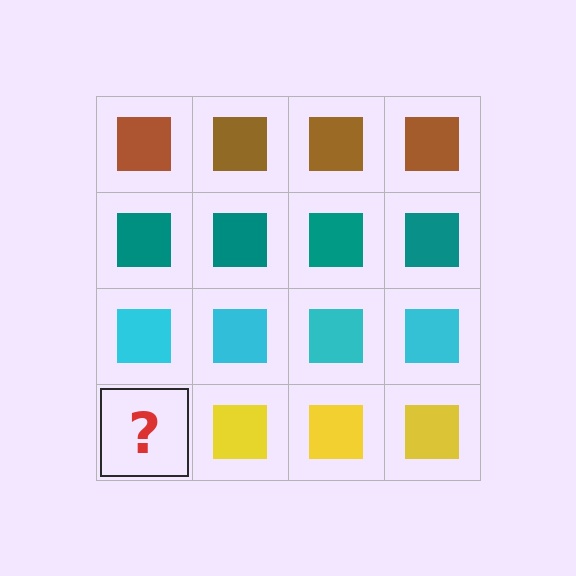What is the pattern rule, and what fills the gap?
The rule is that each row has a consistent color. The gap should be filled with a yellow square.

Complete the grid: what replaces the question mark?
The question mark should be replaced with a yellow square.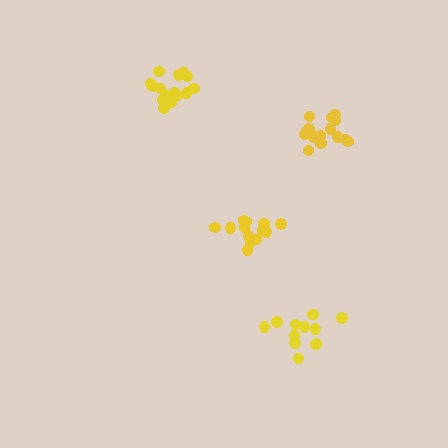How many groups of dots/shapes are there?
There are 4 groups.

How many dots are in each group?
Group 1: 13 dots, Group 2: 15 dots, Group 3: 16 dots, Group 4: 12 dots (56 total).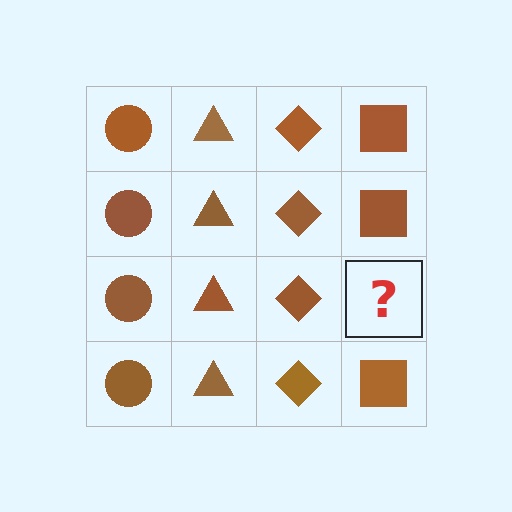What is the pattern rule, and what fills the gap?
The rule is that each column has a consistent shape. The gap should be filled with a brown square.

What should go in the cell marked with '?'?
The missing cell should contain a brown square.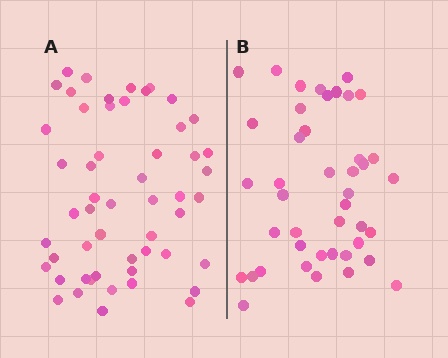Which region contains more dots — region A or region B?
Region A (the left region) has more dots.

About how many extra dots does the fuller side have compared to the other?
Region A has roughly 10 or so more dots than region B.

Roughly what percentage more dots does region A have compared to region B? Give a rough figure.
About 25% more.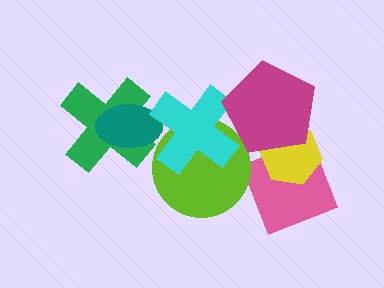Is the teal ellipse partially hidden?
Yes, it is partially covered by another shape.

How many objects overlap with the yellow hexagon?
2 objects overlap with the yellow hexagon.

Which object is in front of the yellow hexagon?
The magenta pentagon is in front of the yellow hexagon.